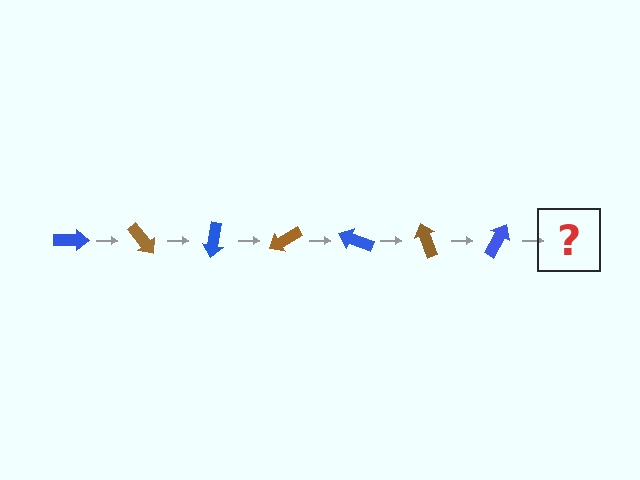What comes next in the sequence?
The next element should be a brown arrow, rotated 350 degrees from the start.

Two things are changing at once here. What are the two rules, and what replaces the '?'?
The two rules are that it rotates 50 degrees each step and the color cycles through blue and brown. The '?' should be a brown arrow, rotated 350 degrees from the start.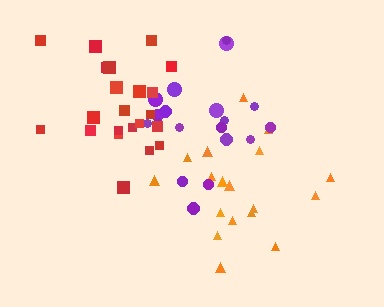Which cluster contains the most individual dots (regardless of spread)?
Red (23).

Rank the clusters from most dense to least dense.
purple, orange, red.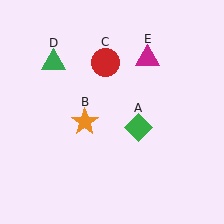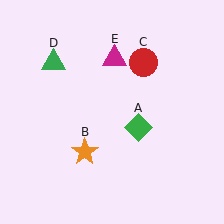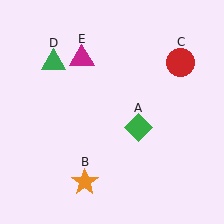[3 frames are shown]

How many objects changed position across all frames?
3 objects changed position: orange star (object B), red circle (object C), magenta triangle (object E).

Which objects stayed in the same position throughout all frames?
Green diamond (object A) and green triangle (object D) remained stationary.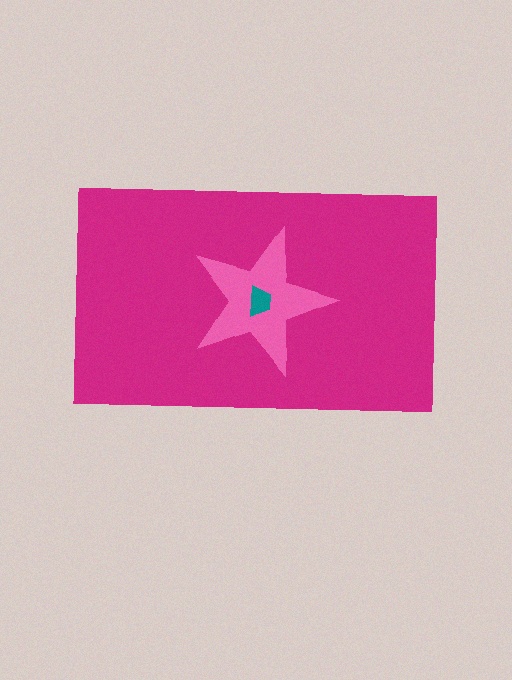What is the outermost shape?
The magenta rectangle.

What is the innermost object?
The teal trapezoid.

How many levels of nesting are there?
3.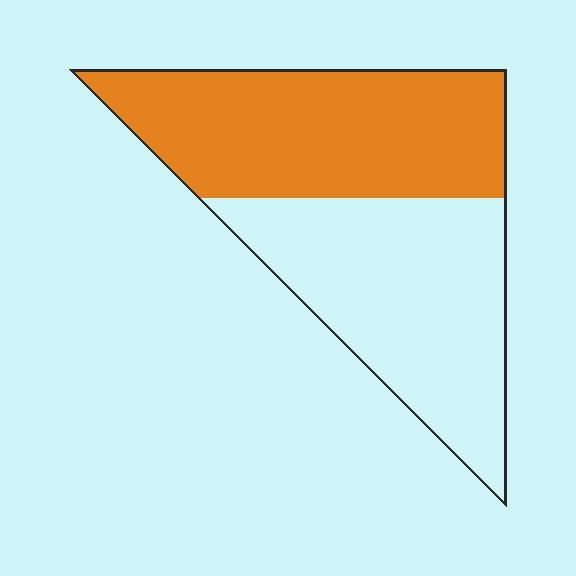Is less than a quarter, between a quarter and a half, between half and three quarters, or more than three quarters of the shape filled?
Between half and three quarters.